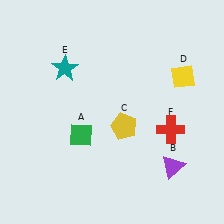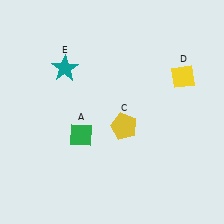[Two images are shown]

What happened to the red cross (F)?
The red cross (F) was removed in Image 2. It was in the bottom-right area of Image 1.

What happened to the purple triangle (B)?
The purple triangle (B) was removed in Image 2. It was in the bottom-right area of Image 1.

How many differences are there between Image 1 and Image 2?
There are 2 differences between the two images.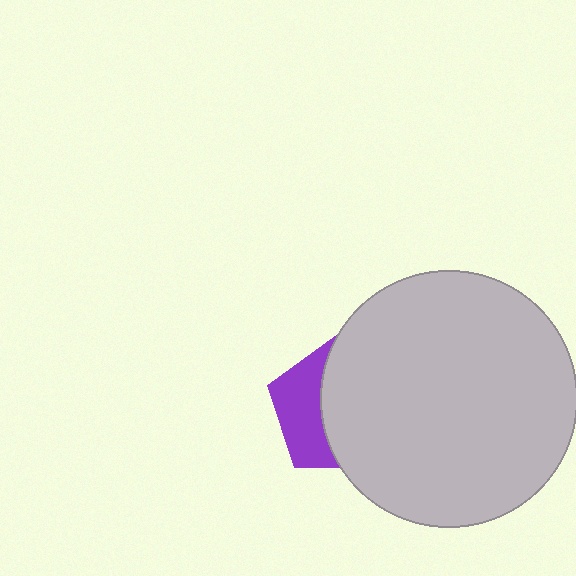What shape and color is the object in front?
The object in front is a light gray circle.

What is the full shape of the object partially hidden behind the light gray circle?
The partially hidden object is a purple pentagon.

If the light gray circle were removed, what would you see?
You would see the complete purple pentagon.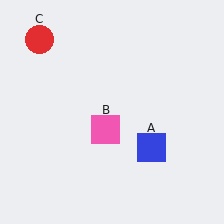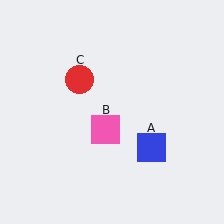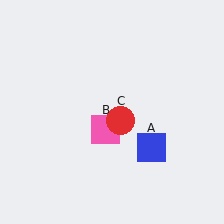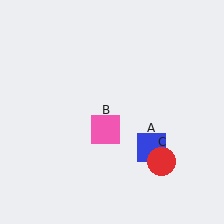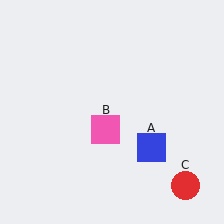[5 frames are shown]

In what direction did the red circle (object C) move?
The red circle (object C) moved down and to the right.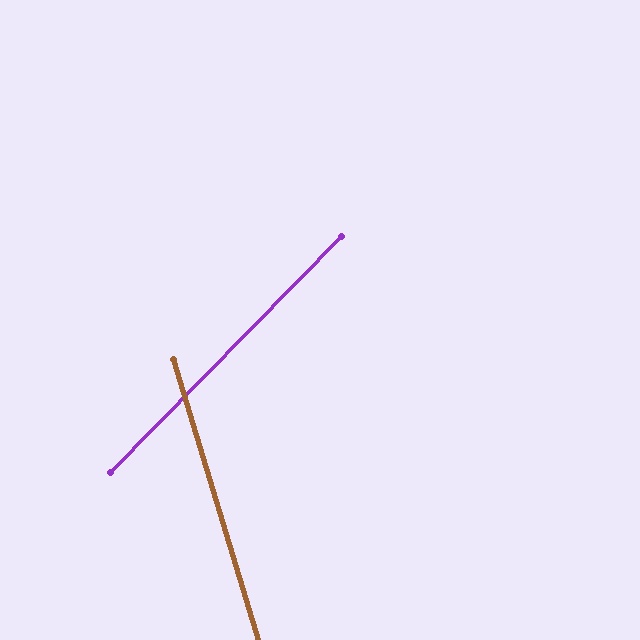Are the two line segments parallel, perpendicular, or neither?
Neither parallel nor perpendicular — they differ by about 61°.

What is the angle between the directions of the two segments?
Approximately 61 degrees.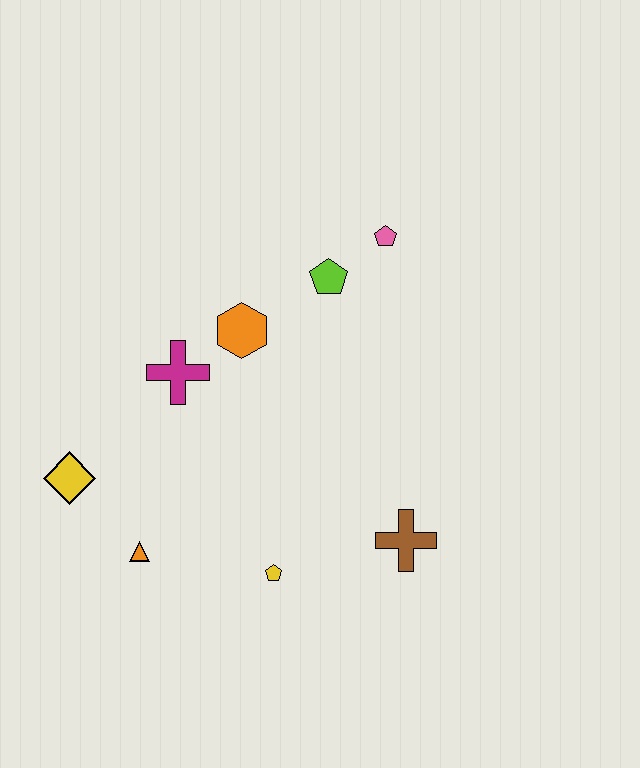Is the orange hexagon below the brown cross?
No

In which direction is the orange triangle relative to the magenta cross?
The orange triangle is below the magenta cross.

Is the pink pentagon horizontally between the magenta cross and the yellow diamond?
No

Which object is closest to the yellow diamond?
The orange triangle is closest to the yellow diamond.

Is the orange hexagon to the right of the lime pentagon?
No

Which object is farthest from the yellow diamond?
The pink pentagon is farthest from the yellow diamond.